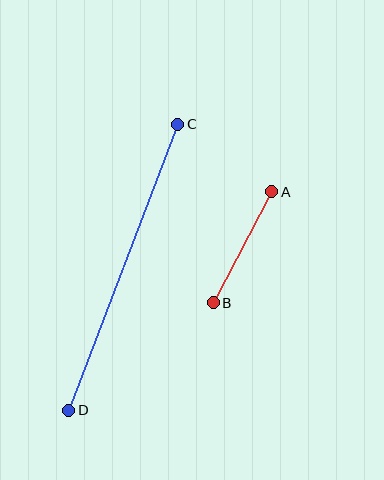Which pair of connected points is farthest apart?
Points C and D are farthest apart.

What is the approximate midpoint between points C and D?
The midpoint is at approximately (123, 267) pixels.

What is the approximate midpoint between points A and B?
The midpoint is at approximately (242, 247) pixels.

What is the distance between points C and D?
The distance is approximately 306 pixels.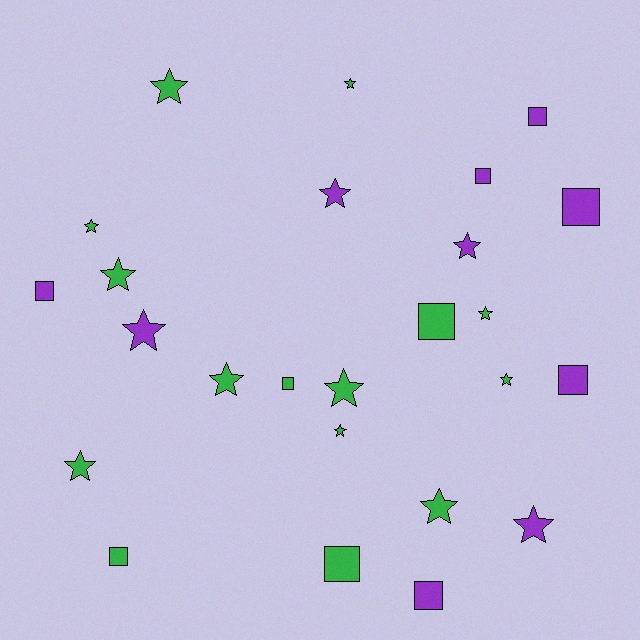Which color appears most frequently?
Green, with 15 objects.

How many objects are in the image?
There are 25 objects.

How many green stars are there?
There are 11 green stars.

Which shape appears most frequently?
Star, with 15 objects.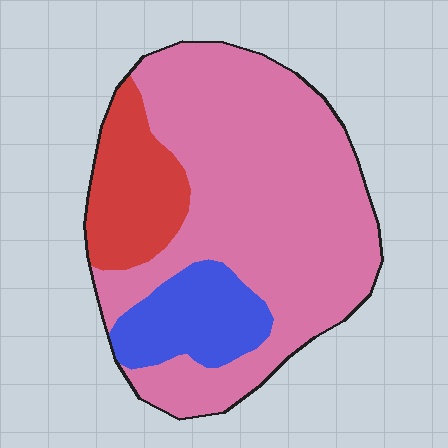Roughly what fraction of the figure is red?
Red takes up about one sixth (1/6) of the figure.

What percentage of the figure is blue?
Blue covers about 15% of the figure.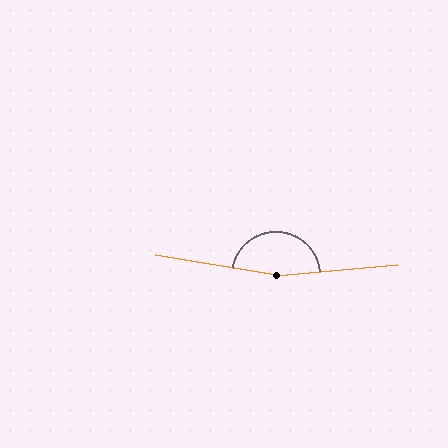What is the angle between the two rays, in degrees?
Approximately 165 degrees.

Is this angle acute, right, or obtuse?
It is obtuse.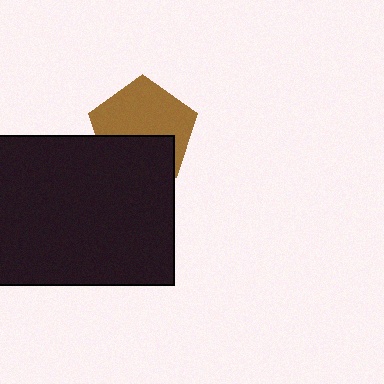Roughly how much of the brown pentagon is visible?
About half of it is visible (roughly 61%).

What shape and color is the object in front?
The object in front is a black rectangle.